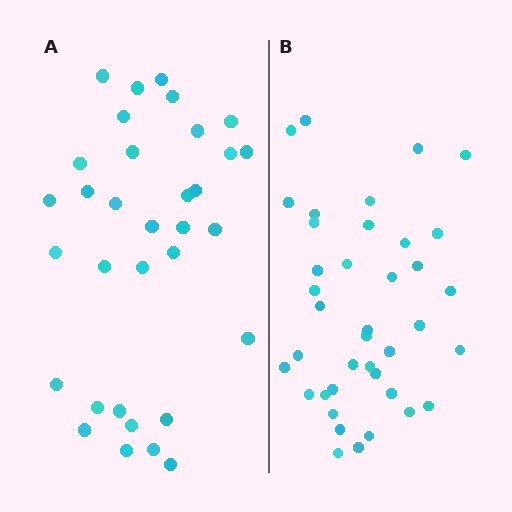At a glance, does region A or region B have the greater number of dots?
Region B (the right region) has more dots.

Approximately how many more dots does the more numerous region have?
Region B has about 6 more dots than region A.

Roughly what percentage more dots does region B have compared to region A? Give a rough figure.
About 20% more.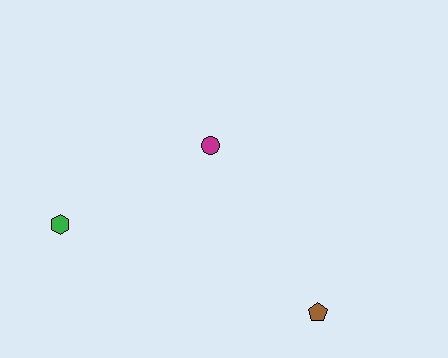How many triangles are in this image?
There are no triangles.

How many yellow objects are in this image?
There are no yellow objects.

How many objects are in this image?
There are 3 objects.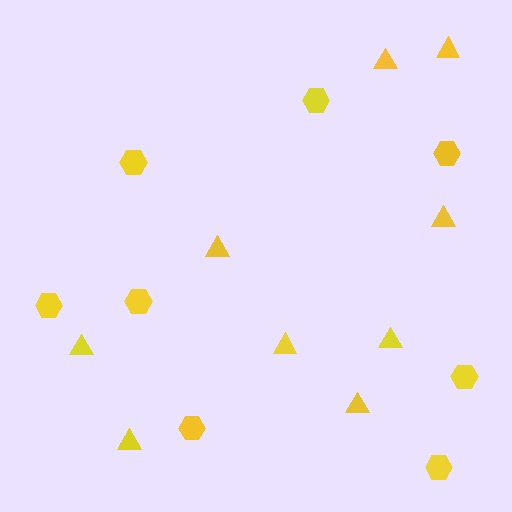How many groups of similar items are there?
There are 2 groups: one group of triangles (9) and one group of hexagons (8).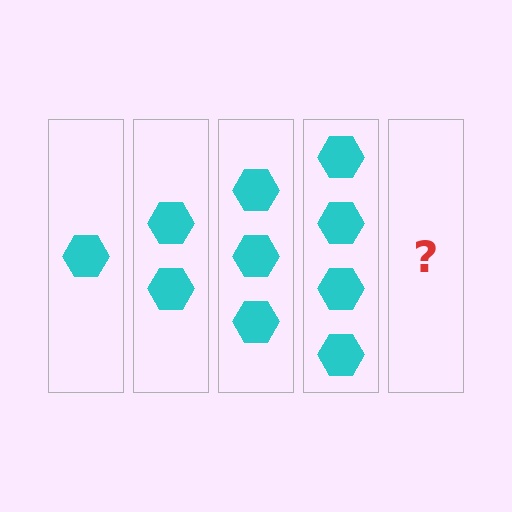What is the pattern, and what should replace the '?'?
The pattern is that each step adds one more hexagon. The '?' should be 5 hexagons.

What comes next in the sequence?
The next element should be 5 hexagons.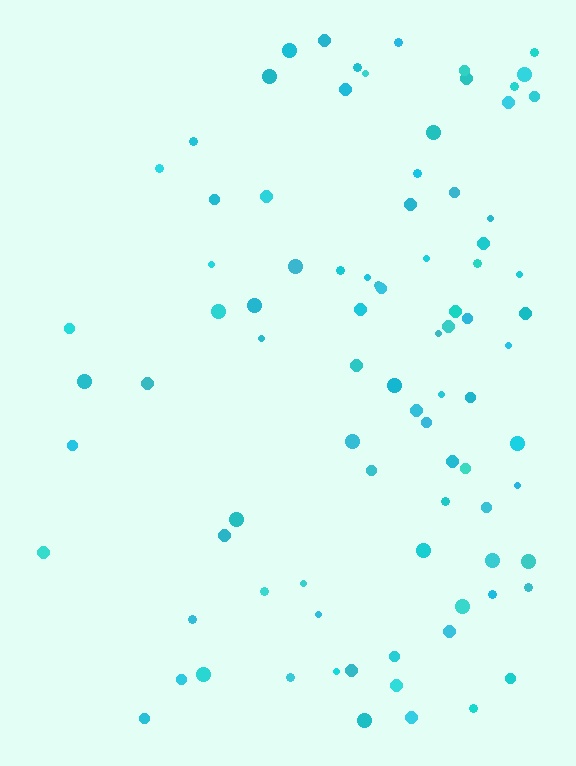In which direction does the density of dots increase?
From left to right, with the right side densest.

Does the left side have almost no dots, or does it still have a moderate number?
Still a moderate number, just noticeably fewer than the right.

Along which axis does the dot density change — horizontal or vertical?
Horizontal.